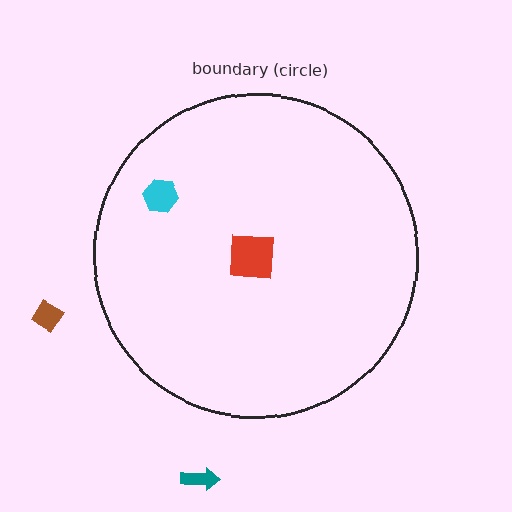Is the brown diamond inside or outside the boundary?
Outside.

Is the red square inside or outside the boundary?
Inside.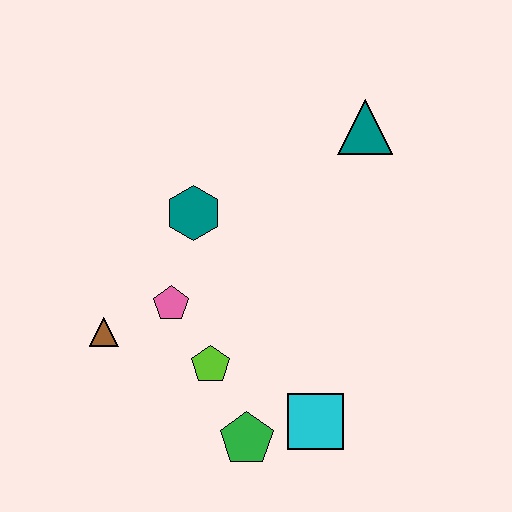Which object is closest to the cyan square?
The green pentagon is closest to the cyan square.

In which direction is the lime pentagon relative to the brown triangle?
The lime pentagon is to the right of the brown triangle.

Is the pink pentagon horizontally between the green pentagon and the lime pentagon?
No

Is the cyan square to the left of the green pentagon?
No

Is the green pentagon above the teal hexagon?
No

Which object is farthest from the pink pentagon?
The teal triangle is farthest from the pink pentagon.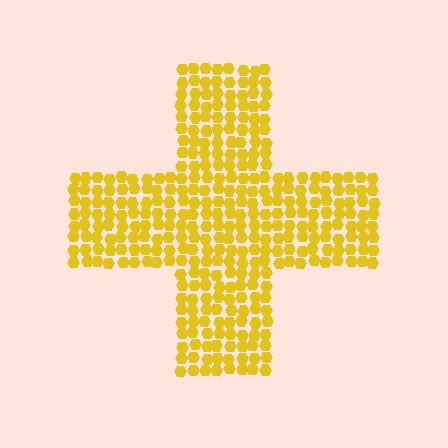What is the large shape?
The large shape is a cross.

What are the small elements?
The small elements are hexagons.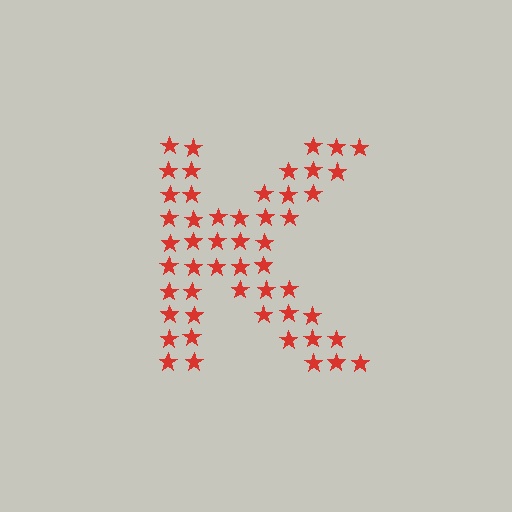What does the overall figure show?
The overall figure shows the letter K.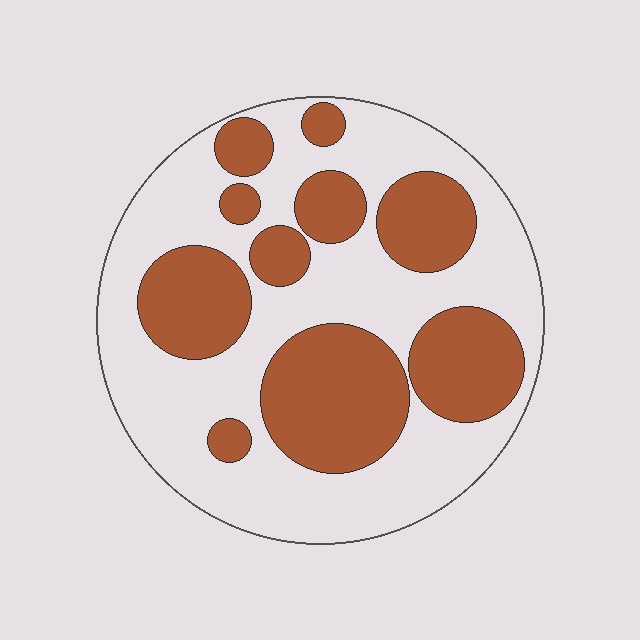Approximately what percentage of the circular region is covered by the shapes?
Approximately 40%.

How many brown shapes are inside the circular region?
10.